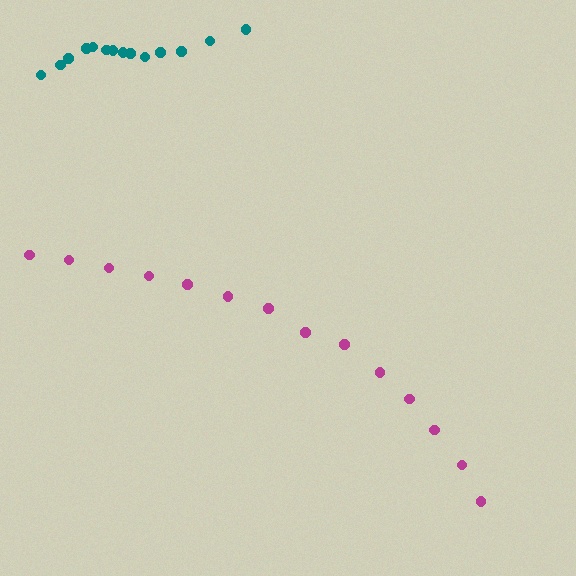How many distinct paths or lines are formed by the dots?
There are 2 distinct paths.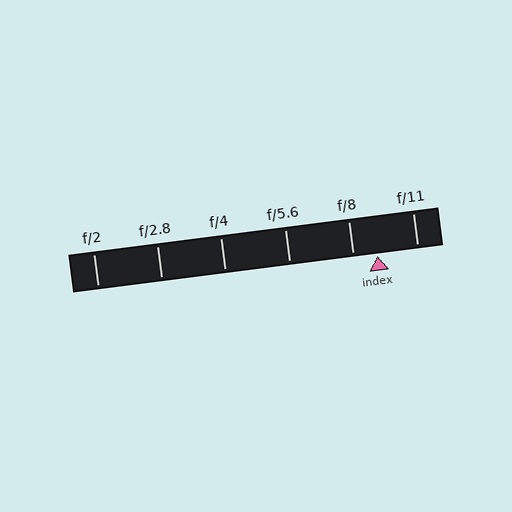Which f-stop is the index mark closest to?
The index mark is closest to f/8.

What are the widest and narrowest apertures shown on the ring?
The widest aperture shown is f/2 and the narrowest is f/11.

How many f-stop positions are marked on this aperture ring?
There are 6 f-stop positions marked.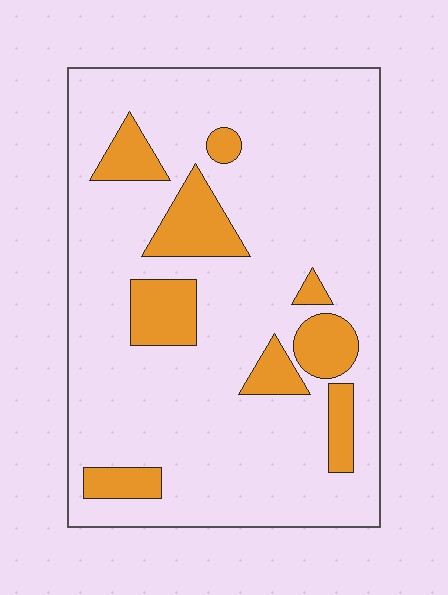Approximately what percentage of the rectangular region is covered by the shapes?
Approximately 15%.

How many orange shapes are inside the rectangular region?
9.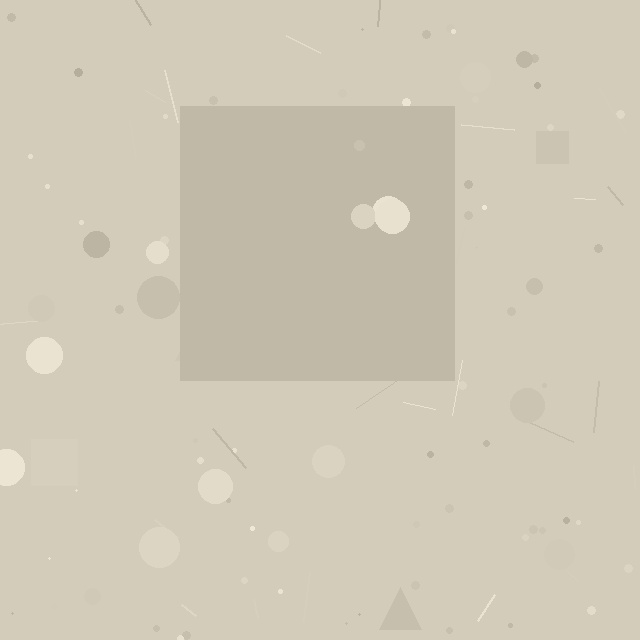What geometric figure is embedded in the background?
A square is embedded in the background.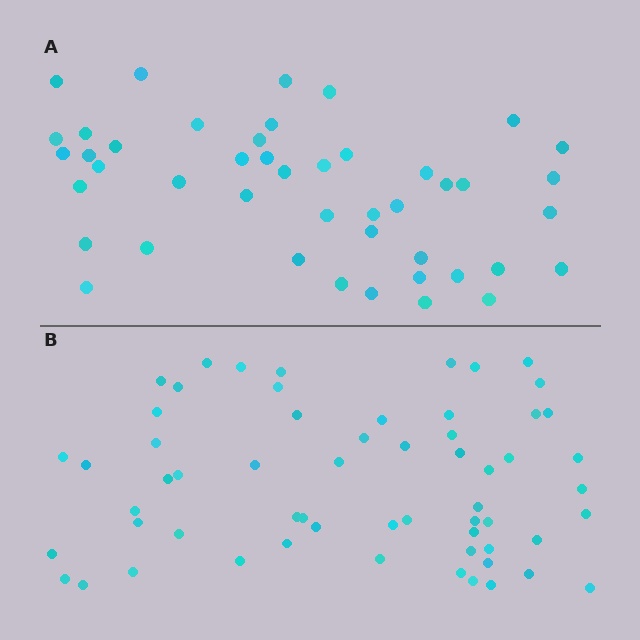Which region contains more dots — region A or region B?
Region B (the bottom region) has more dots.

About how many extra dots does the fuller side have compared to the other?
Region B has approximately 15 more dots than region A.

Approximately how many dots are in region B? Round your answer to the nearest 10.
About 60 dots.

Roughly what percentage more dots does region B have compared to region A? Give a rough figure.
About 35% more.